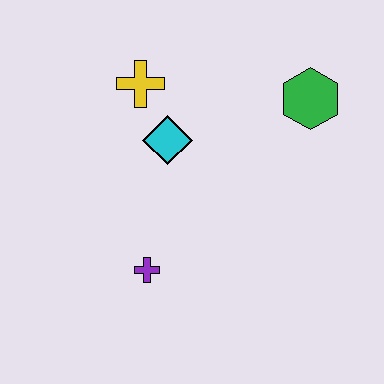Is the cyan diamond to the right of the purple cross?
Yes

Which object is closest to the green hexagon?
The cyan diamond is closest to the green hexagon.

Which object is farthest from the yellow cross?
The purple cross is farthest from the yellow cross.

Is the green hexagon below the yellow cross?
Yes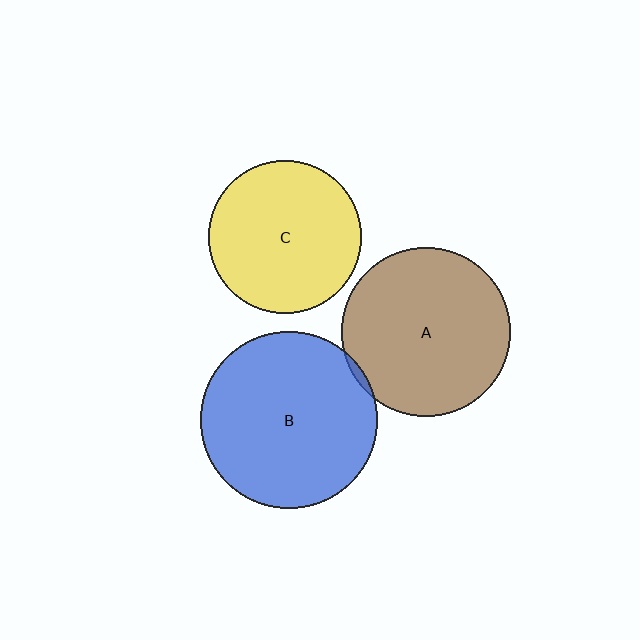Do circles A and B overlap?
Yes.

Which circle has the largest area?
Circle B (blue).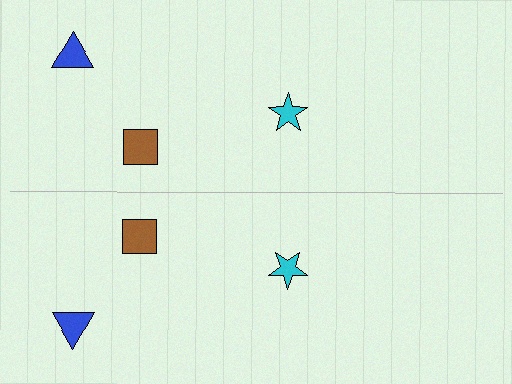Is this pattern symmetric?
Yes, this pattern has bilateral (reflection) symmetry.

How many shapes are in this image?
There are 6 shapes in this image.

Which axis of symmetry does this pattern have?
The pattern has a horizontal axis of symmetry running through the center of the image.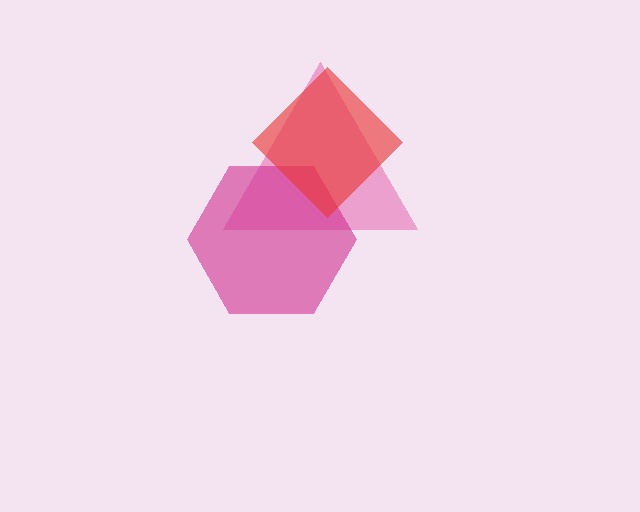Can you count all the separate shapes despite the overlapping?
Yes, there are 3 separate shapes.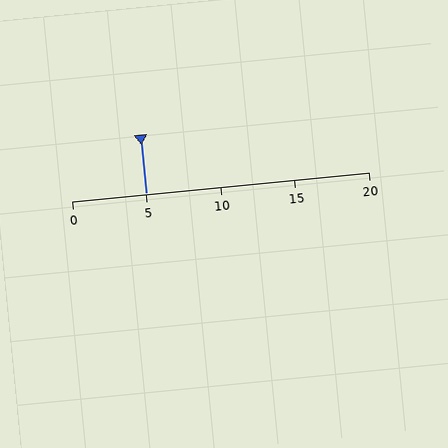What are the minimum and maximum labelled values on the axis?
The axis runs from 0 to 20.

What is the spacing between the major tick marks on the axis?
The major ticks are spaced 5 apart.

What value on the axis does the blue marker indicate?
The marker indicates approximately 5.